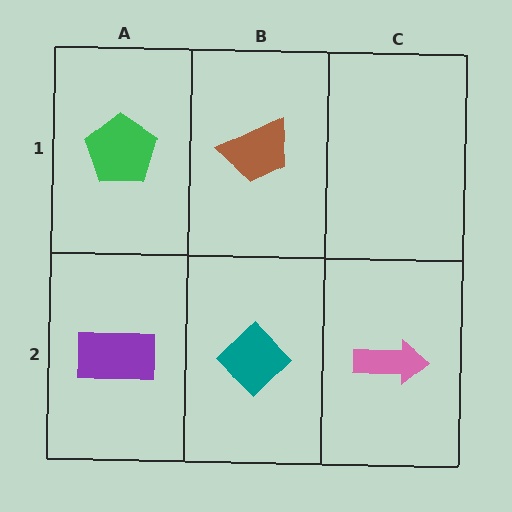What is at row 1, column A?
A green pentagon.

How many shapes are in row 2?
3 shapes.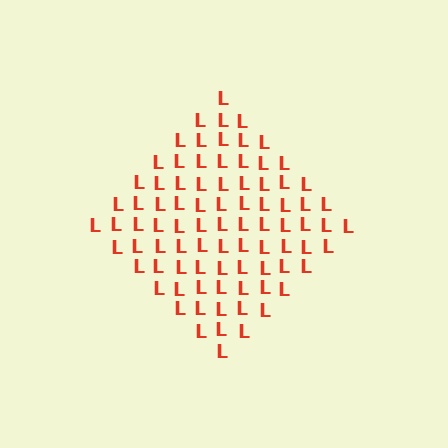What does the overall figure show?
The overall figure shows a diamond.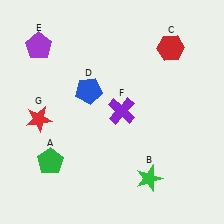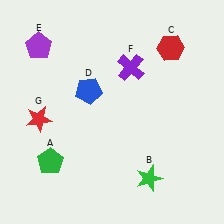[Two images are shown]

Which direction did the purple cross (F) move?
The purple cross (F) moved up.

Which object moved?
The purple cross (F) moved up.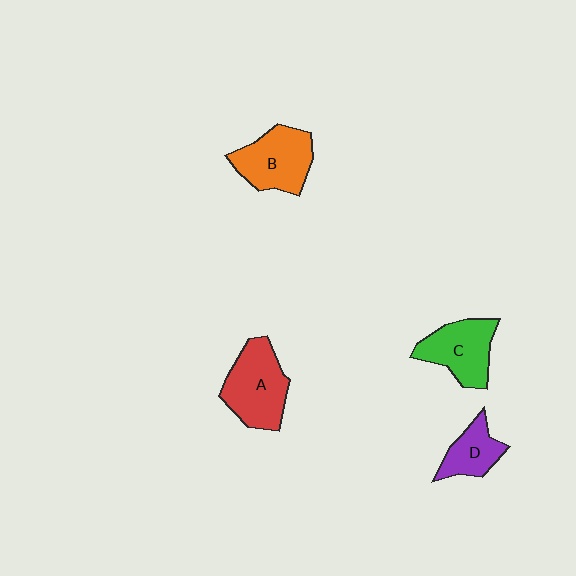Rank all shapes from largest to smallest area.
From largest to smallest: A (red), B (orange), C (green), D (purple).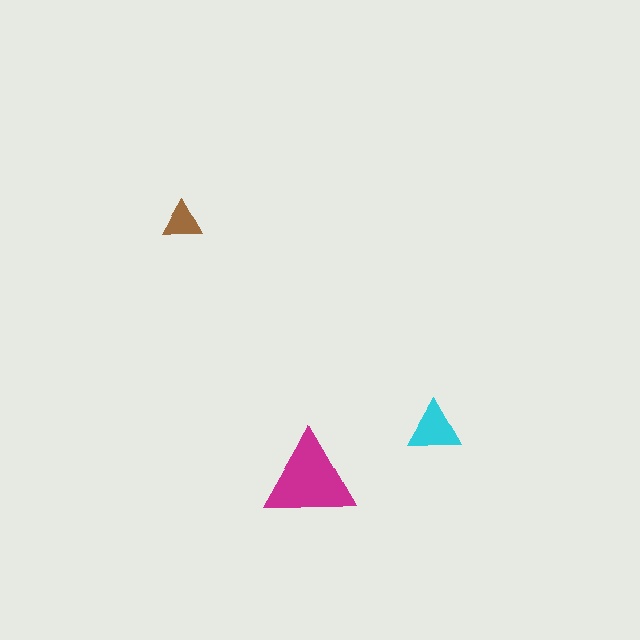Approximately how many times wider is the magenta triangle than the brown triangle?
About 2.5 times wider.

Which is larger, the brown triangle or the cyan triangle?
The cyan one.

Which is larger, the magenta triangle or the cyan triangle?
The magenta one.